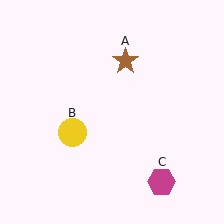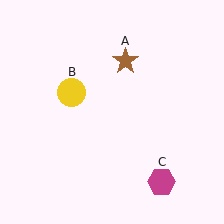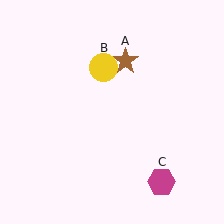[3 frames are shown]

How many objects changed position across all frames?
1 object changed position: yellow circle (object B).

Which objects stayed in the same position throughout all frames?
Brown star (object A) and magenta hexagon (object C) remained stationary.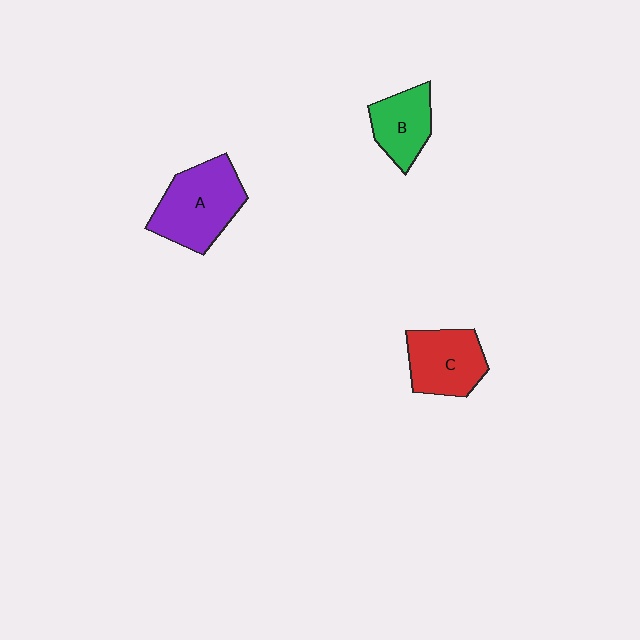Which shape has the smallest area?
Shape B (green).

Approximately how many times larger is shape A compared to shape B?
Approximately 1.6 times.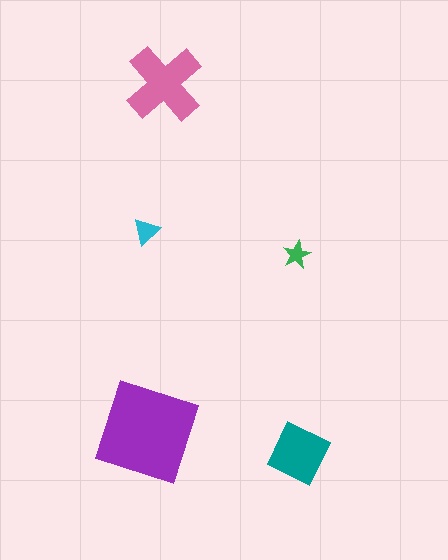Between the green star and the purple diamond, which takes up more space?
The purple diamond.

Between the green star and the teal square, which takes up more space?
The teal square.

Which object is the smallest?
The green star.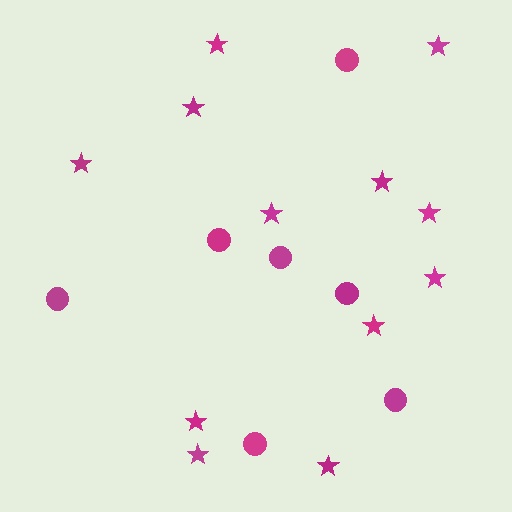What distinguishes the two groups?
There are 2 groups: one group of circles (7) and one group of stars (12).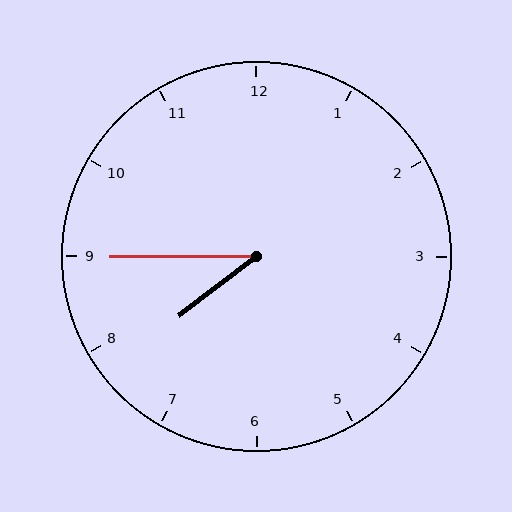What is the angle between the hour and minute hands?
Approximately 38 degrees.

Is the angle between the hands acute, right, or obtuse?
It is acute.